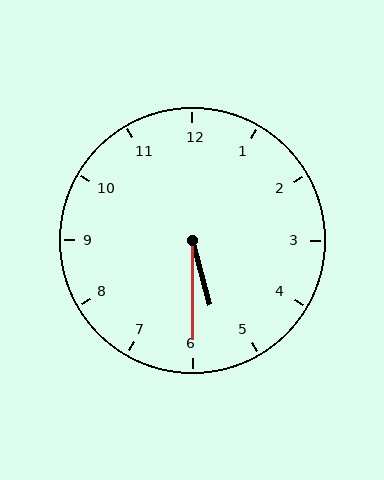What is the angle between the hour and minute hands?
Approximately 15 degrees.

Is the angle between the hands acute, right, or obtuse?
It is acute.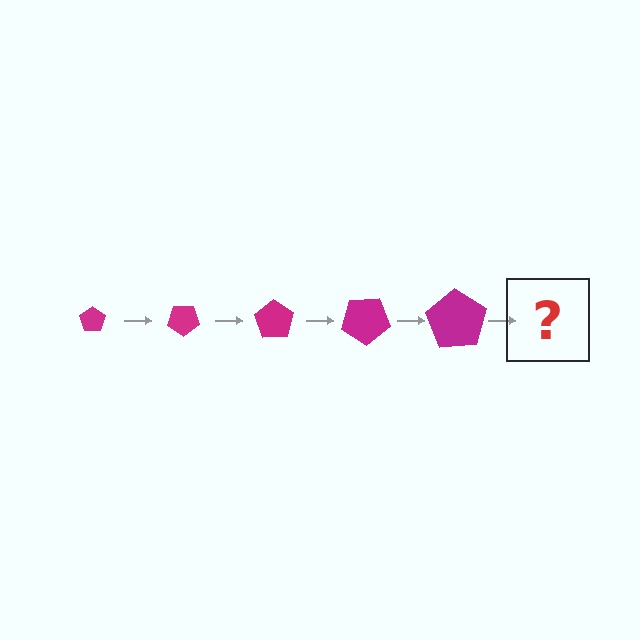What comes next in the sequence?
The next element should be a pentagon, larger than the previous one and rotated 175 degrees from the start.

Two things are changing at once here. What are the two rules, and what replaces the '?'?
The two rules are that the pentagon grows larger each step and it rotates 35 degrees each step. The '?' should be a pentagon, larger than the previous one and rotated 175 degrees from the start.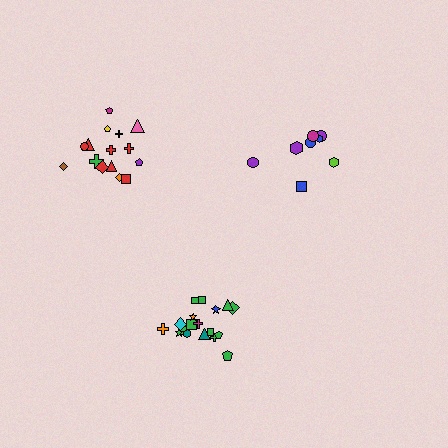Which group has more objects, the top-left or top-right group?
The top-left group.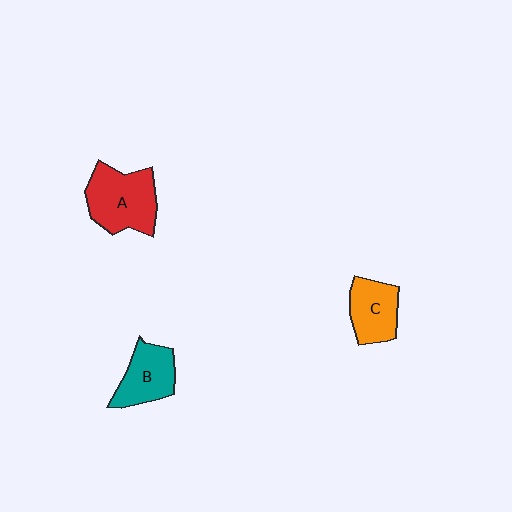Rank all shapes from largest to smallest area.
From largest to smallest: A (red), B (teal), C (orange).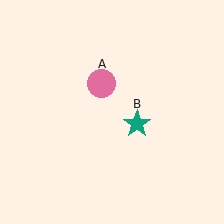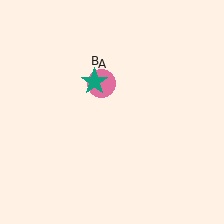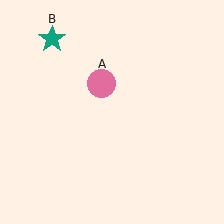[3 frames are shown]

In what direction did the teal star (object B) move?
The teal star (object B) moved up and to the left.